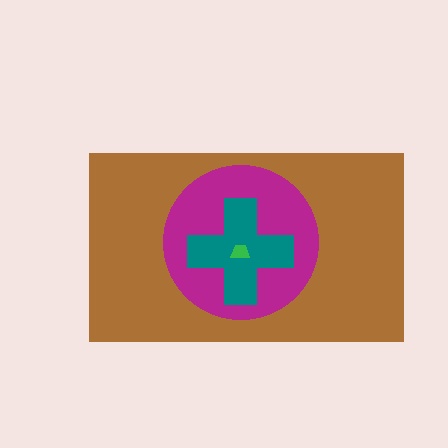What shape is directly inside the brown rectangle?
The magenta circle.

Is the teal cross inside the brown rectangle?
Yes.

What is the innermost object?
The green trapezoid.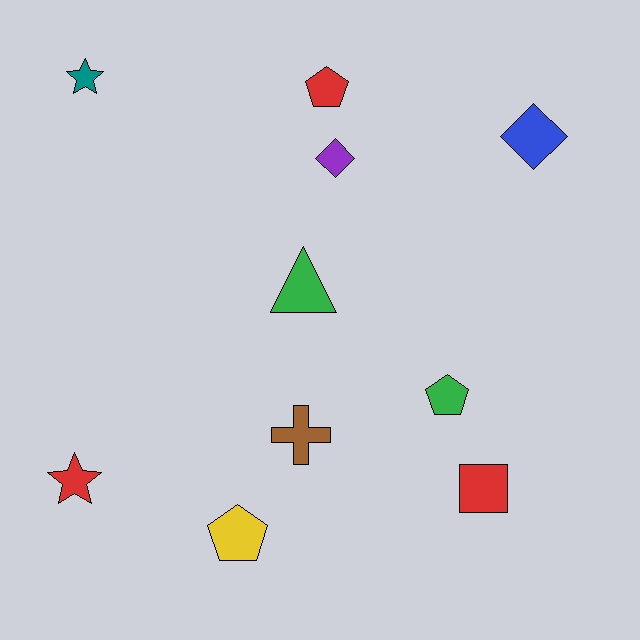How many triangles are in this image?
There is 1 triangle.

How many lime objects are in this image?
There are no lime objects.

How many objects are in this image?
There are 10 objects.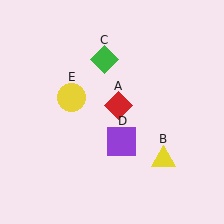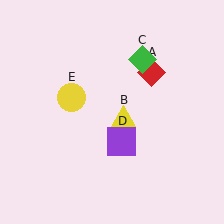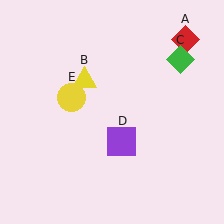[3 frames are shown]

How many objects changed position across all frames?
3 objects changed position: red diamond (object A), yellow triangle (object B), green diamond (object C).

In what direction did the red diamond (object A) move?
The red diamond (object A) moved up and to the right.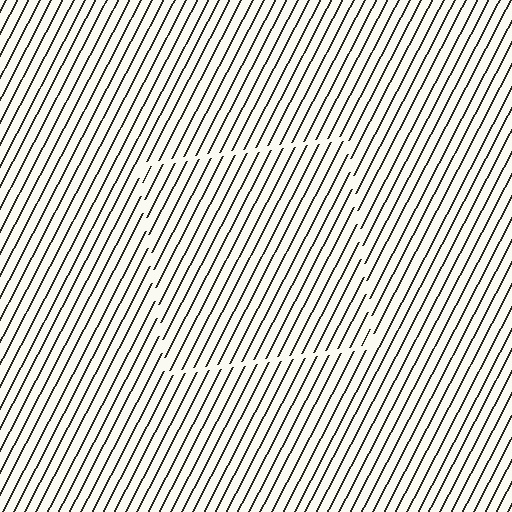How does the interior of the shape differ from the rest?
The interior of the shape contains the same grating, shifted by half a period — the contour is defined by the phase discontinuity where line-ends from the inner and outer gratings abut.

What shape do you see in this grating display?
An illusory square. The interior of the shape contains the same grating, shifted by half a period — the contour is defined by the phase discontinuity where line-ends from the inner and outer gratings abut.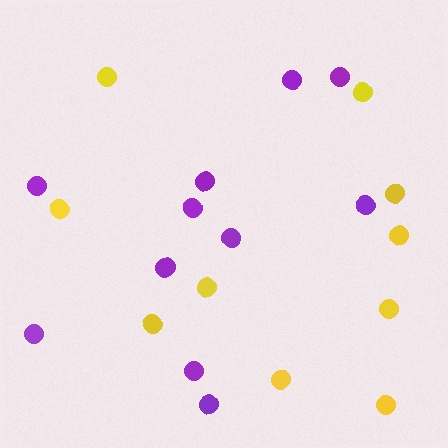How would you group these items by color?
There are 2 groups: one group of yellow circles (10) and one group of purple circles (11).